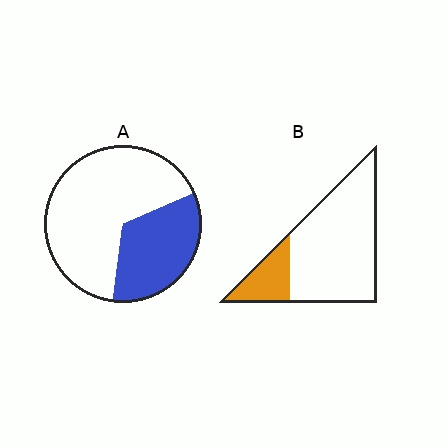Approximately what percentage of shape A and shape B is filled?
A is approximately 35% and B is approximately 20%.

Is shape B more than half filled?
No.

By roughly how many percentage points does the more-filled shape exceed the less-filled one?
By roughly 15 percentage points (A over B).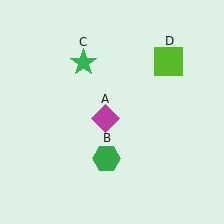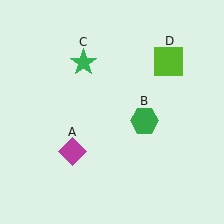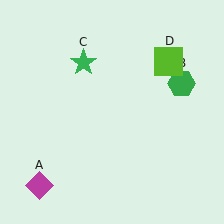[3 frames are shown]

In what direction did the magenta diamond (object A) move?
The magenta diamond (object A) moved down and to the left.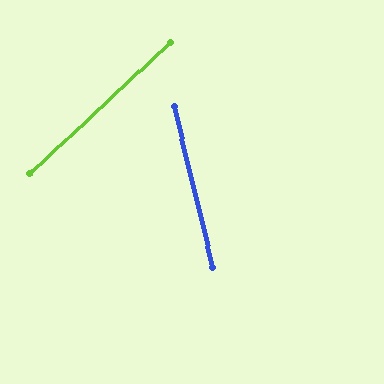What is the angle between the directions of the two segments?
Approximately 60 degrees.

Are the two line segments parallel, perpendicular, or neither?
Neither parallel nor perpendicular — they differ by about 60°.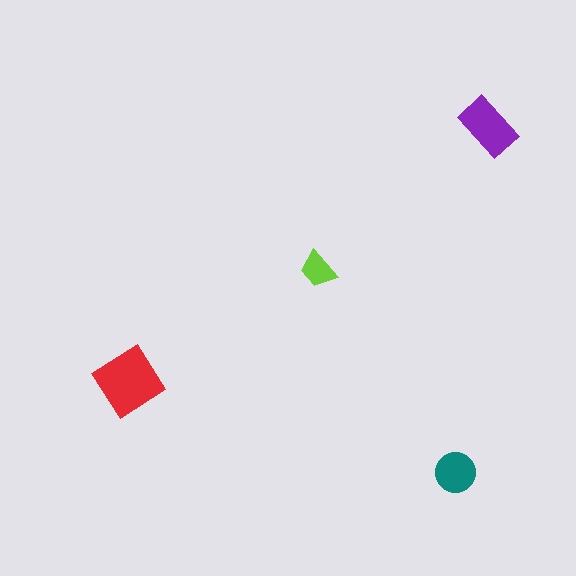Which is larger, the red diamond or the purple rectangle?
The red diamond.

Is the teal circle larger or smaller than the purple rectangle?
Smaller.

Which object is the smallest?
The lime trapezoid.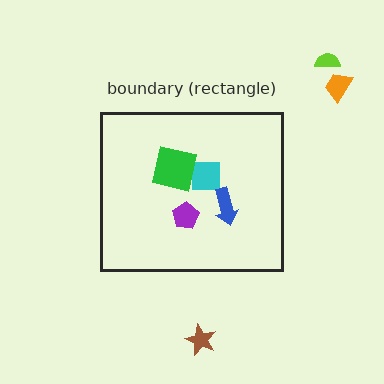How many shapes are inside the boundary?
4 inside, 3 outside.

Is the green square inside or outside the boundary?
Inside.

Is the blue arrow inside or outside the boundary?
Inside.